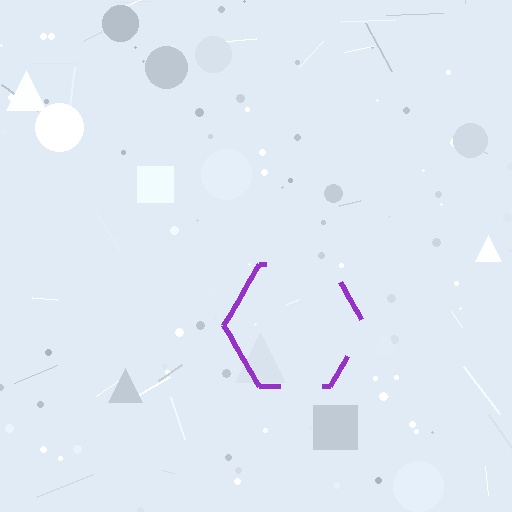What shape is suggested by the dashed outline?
The dashed outline suggests a hexagon.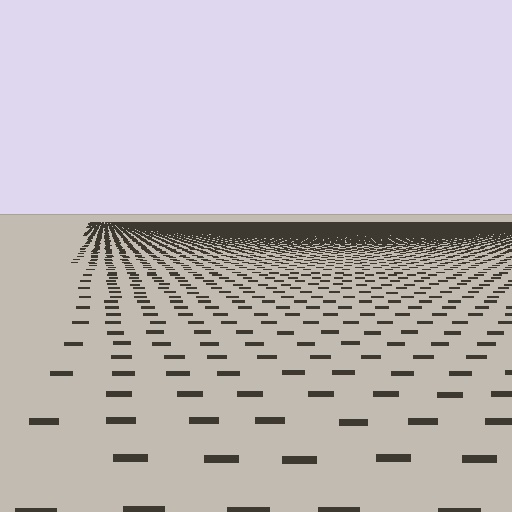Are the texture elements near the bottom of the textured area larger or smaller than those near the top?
Larger. Near the bottom, elements are closer to the viewer and appear at a bigger on-screen size.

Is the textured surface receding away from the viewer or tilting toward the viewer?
The surface is receding away from the viewer. Texture elements get smaller and denser toward the top.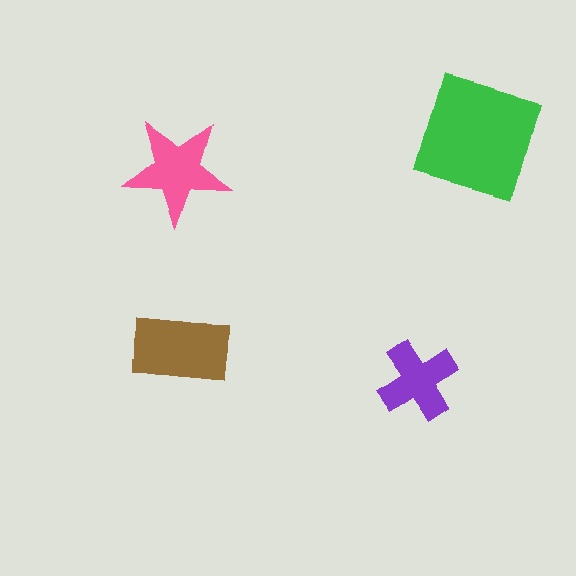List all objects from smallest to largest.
The purple cross, the pink star, the brown rectangle, the green square.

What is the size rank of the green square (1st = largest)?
1st.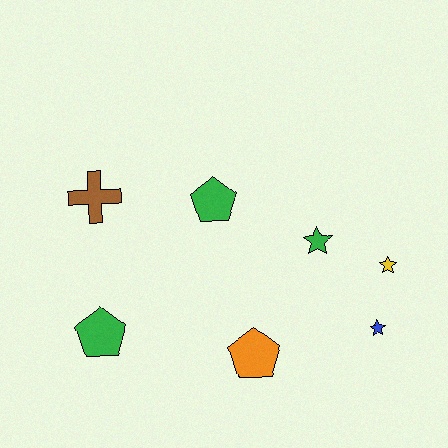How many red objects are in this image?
There are no red objects.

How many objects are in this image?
There are 7 objects.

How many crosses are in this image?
There is 1 cross.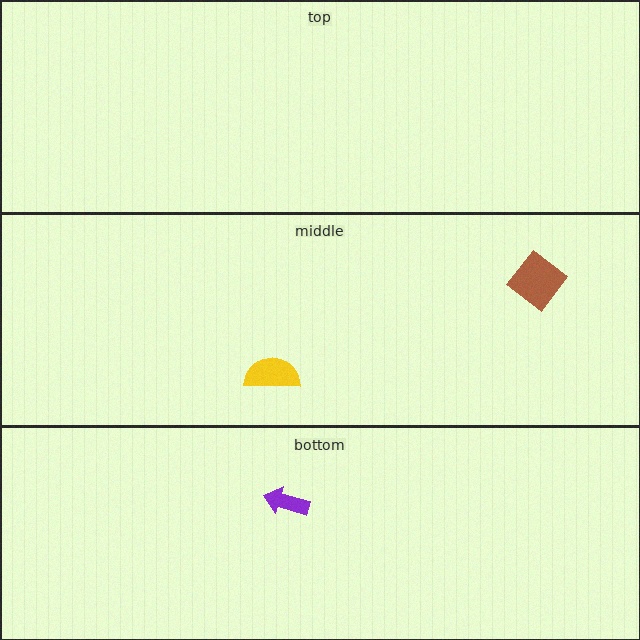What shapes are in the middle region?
The yellow semicircle, the brown diamond.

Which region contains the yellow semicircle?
The middle region.